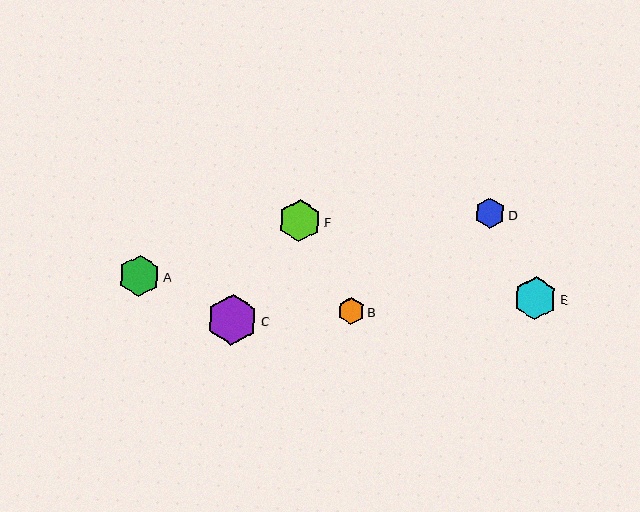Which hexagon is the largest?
Hexagon C is the largest with a size of approximately 51 pixels.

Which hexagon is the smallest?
Hexagon B is the smallest with a size of approximately 27 pixels.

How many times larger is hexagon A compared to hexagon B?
Hexagon A is approximately 1.5 times the size of hexagon B.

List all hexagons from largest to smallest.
From largest to smallest: C, E, F, A, D, B.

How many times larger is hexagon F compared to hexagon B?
Hexagon F is approximately 1.6 times the size of hexagon B.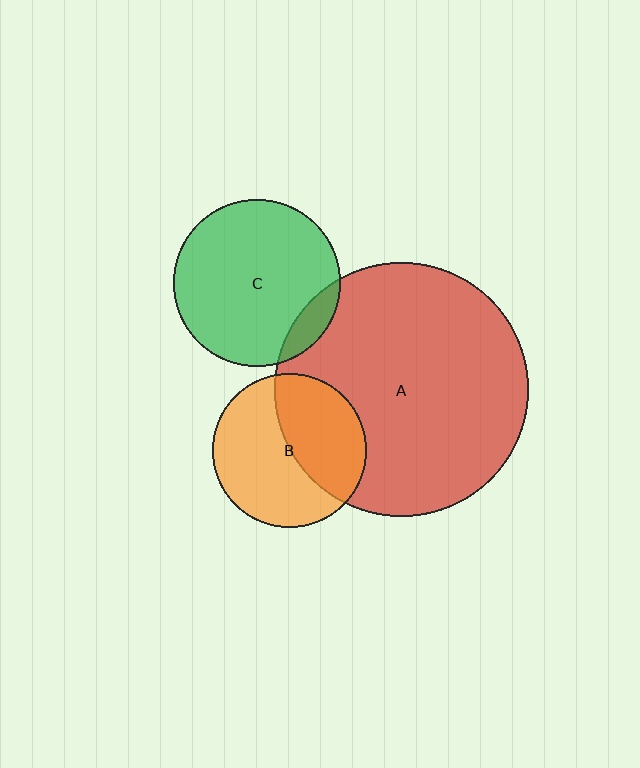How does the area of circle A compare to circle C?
Approximately 2.3 times.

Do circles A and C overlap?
Yes.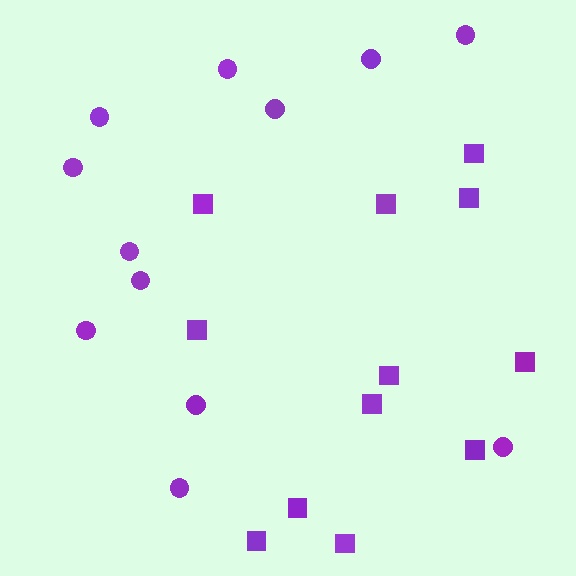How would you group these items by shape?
There are 2 groups: one group of squares (12) and one group of circles (12).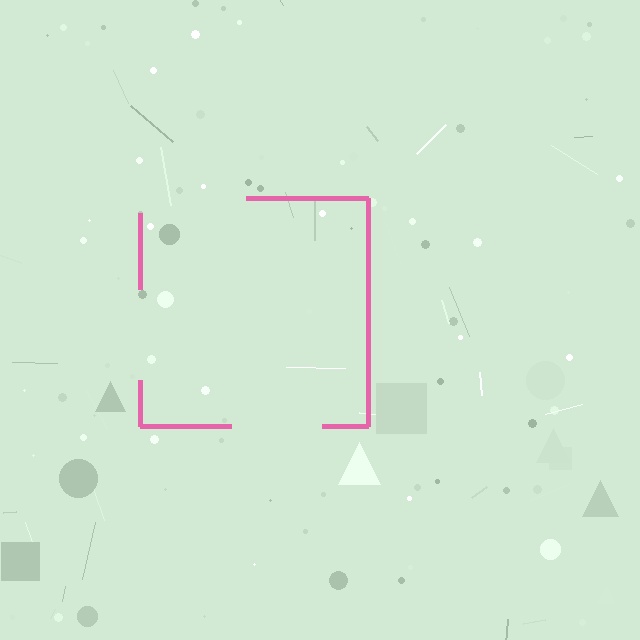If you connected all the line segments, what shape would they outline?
They would outline a square.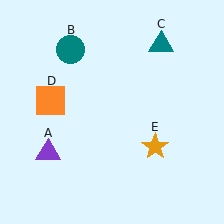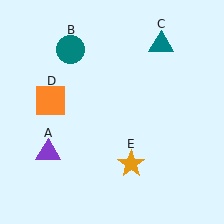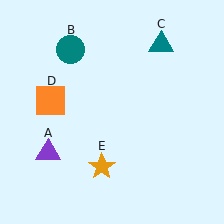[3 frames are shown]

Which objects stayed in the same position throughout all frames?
Purple triangle (object A) and teal circle (object B) and teal triangle (object C) and orange square (object D) remained stationary.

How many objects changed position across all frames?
1 object changed position: orange star (object E).